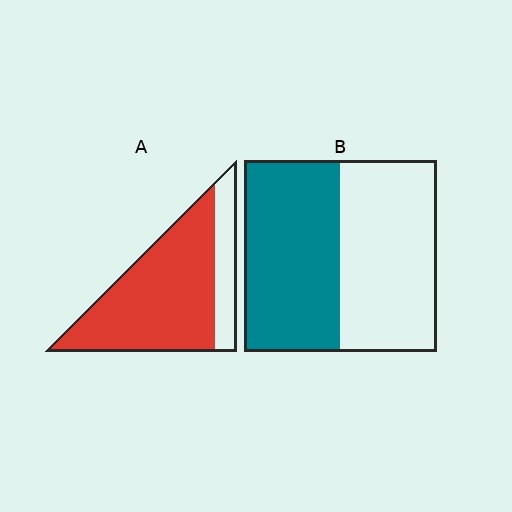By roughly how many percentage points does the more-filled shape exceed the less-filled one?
By roughly 30 percentage points (A over B).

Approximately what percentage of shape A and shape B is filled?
A is approximately 80% and B is approximately 50%.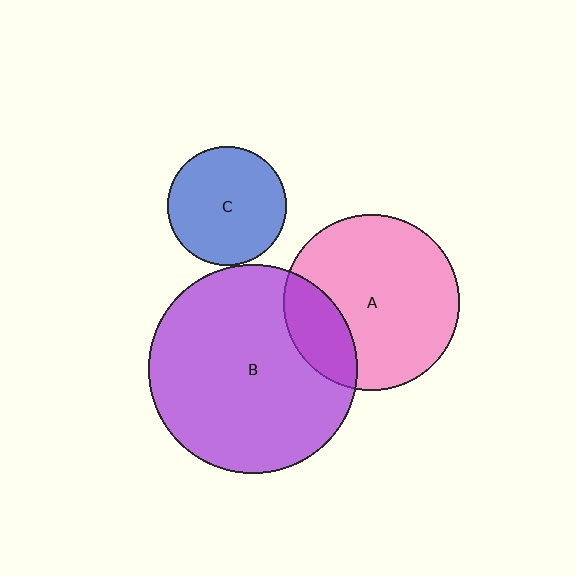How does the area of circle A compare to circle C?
Approximately 2.2 times.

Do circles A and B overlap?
Yes.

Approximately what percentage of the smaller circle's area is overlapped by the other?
Approximately 20%.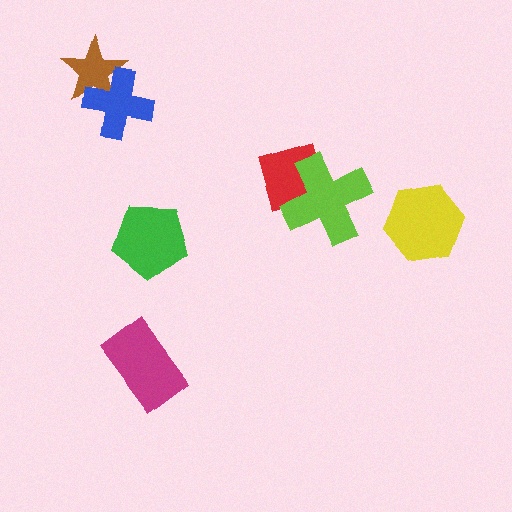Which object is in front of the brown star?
The blue cross is in front of the brown star.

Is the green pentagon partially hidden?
No, no other shape covers it.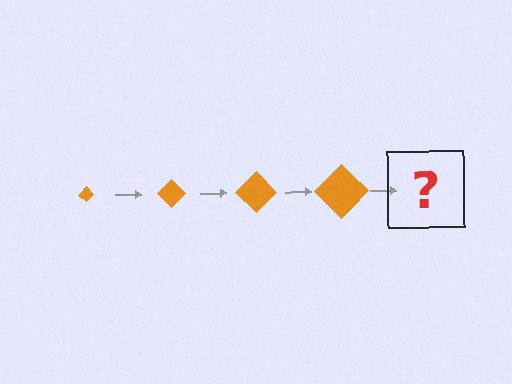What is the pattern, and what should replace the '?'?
The pattern is that the diamond gets progressively larger each step. The '?' should be an orange diamond, larger than the previous one.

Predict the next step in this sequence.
The next step is an orange diamond, larger than the previous one.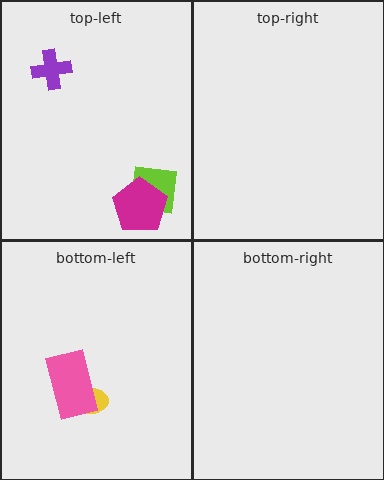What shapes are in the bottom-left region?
The yellow ellipse, the pink rectangle.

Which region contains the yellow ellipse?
The bottom-left region.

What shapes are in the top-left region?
The purple cross, the lime square, the magenta pentagon.